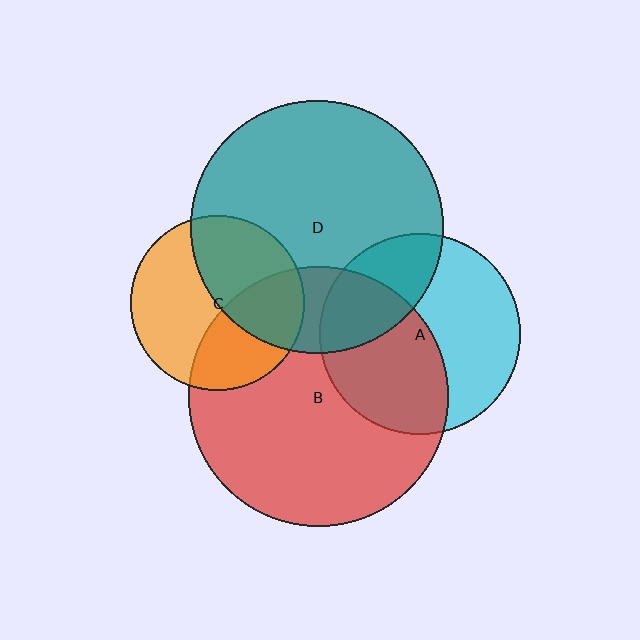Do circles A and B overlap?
Yes.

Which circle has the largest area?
Circle B (red).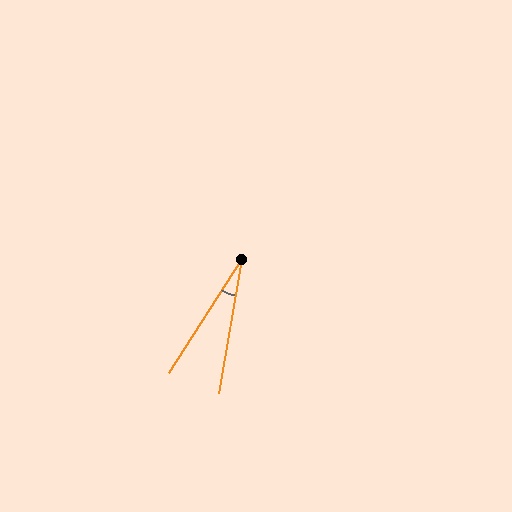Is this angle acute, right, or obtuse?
It is acute.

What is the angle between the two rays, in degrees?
Approximately 23 degrees.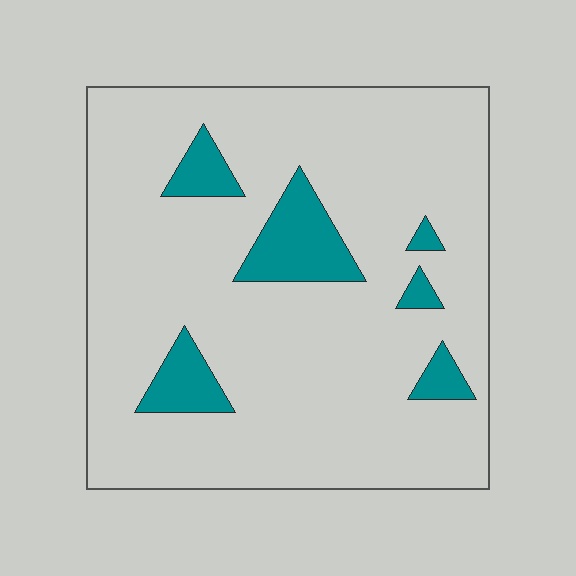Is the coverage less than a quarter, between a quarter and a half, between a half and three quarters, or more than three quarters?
Less than a quarter.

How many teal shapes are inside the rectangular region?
6.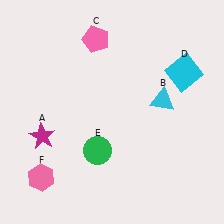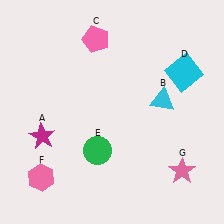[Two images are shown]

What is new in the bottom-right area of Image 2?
A pink star (G) was added in the bottom-right area of Image 2.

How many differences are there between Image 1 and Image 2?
There is 1 difference between the two images.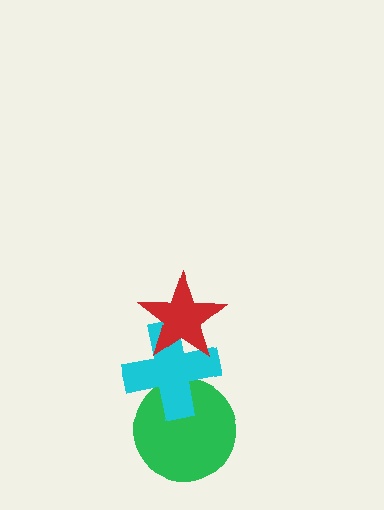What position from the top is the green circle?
The green circle is 3rd from the top.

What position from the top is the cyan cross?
The cyan cross is 2nd from the top.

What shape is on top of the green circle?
The cyan cross is on top of the green circle.